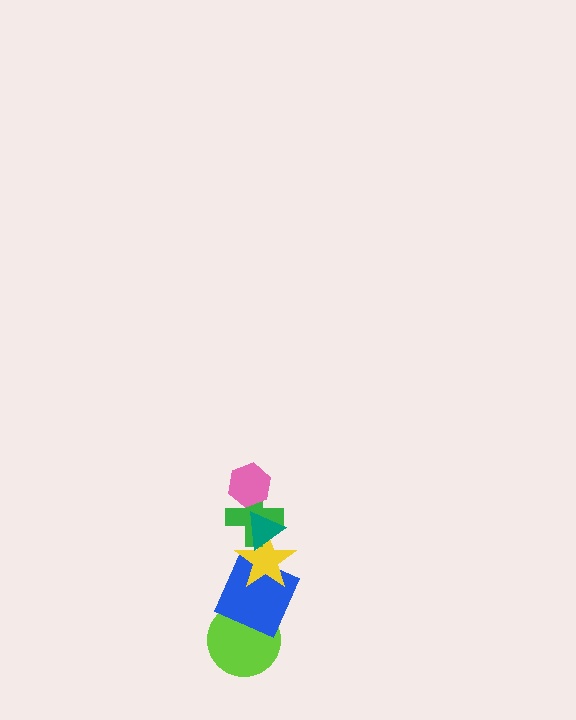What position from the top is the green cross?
The green cross is 3rd from the top.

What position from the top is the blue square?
The blue square is 5th from the top.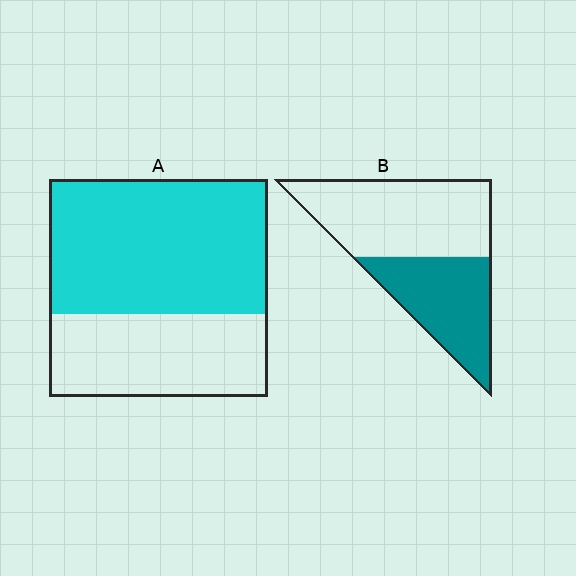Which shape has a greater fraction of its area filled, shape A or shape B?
Shape A.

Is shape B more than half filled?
No.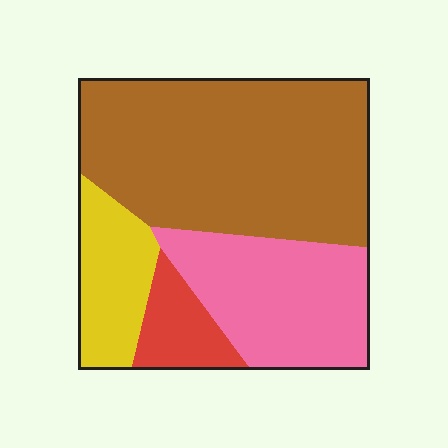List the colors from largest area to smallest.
From largest to smallest: brown, pink, yellow, red.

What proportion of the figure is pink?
Pink takes up between a sixth and a third of the figure.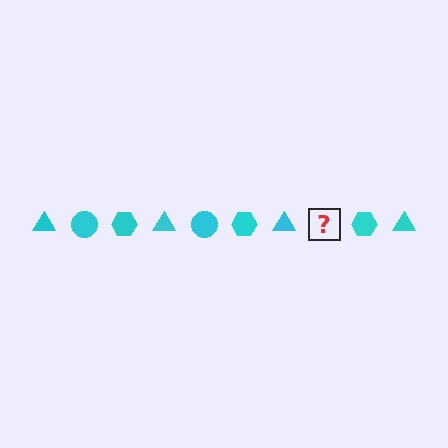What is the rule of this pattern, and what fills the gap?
The rule is that the pattern cycles through triangle, circle, hexagon shapes in cyan. The gap should be filled with a cyan circle.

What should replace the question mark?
The question mark should be replaced with a cyan circle.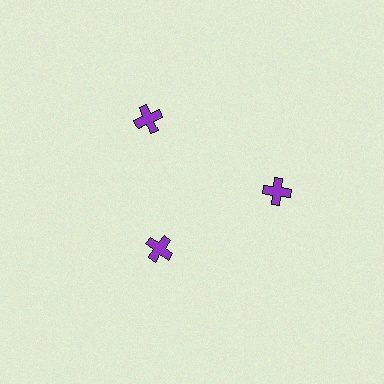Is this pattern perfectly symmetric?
No. The 3 purple crosses are arranged in a ring, but one element near the 7 o'clock position is pulled inward toward the center, breaking the 3-fold rotational symmetry.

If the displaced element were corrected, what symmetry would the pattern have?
It would have 3-fold rotational symmetry — the pattern would map onto itself every 120 degrees.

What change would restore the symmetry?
The symmetry would be restored by moving it outward, back onto the ring so that all 3 crosses sit at equal angles and equal distance from the center.